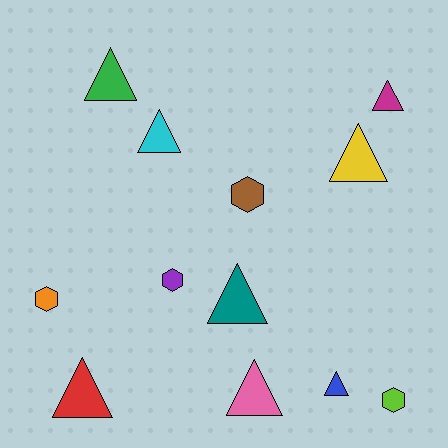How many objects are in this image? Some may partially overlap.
There are 12 objects.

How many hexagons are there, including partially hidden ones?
There are 4 hexagons.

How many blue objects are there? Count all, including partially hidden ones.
There is 1 blue object.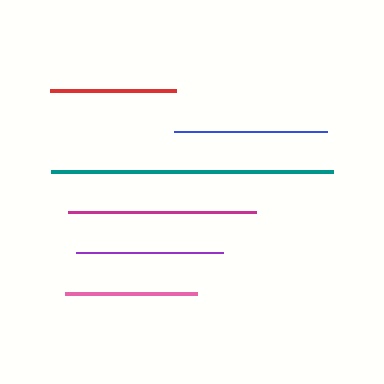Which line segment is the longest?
The teal line is the longest at approximately 283 pixels.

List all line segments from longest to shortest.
From longest to shortest: teal, magenta, blue, purple, pink, red.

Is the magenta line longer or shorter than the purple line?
The magenta line is longer than the purple line.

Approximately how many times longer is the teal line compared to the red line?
The teal line is approximately 2.2 times the length of the red line.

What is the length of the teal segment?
The teal segment is approximately 283 pixels long.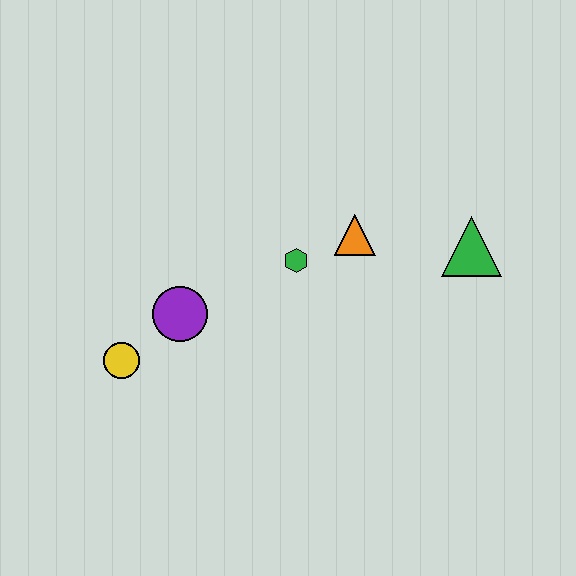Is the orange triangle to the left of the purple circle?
No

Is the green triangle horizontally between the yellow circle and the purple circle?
No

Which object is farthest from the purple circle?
The green triangle is farthest from the purple circle.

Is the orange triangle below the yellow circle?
No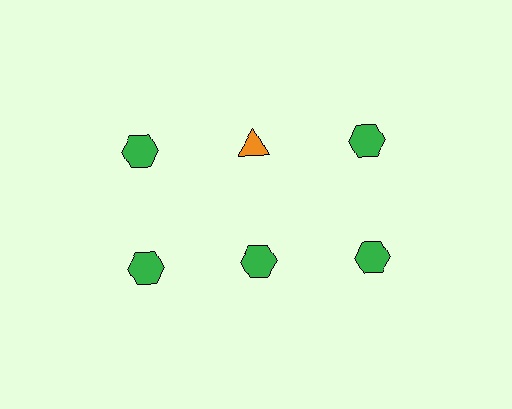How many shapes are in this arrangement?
There are 6 shapes arranged in a grid pattern.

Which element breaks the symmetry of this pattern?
The orange triangle in the top row, second from left column breaks the symmetry. All other shapes are green hexagons.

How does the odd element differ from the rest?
It differs in both color (orange instead of green) and shape (triangle instead of hexagon).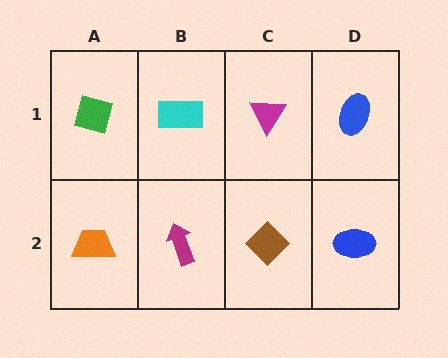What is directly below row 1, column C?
A brown diamond.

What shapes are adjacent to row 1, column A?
An orange trapezoid (row 2, column A), a cyan rectangle (row 1, column B).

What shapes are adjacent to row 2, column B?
A cyan rectangle (row 1, column B), an orange trapezoid (row 2, column A), a brown diamond (row 2, column C).